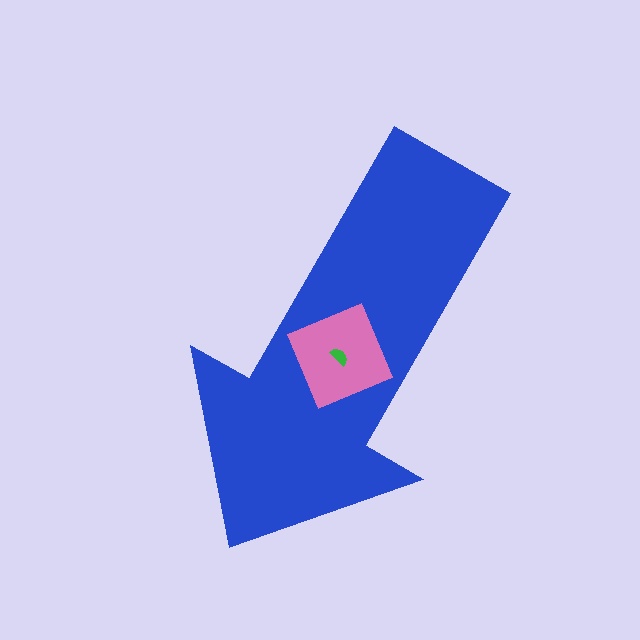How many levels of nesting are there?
3.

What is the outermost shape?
The blue arrow.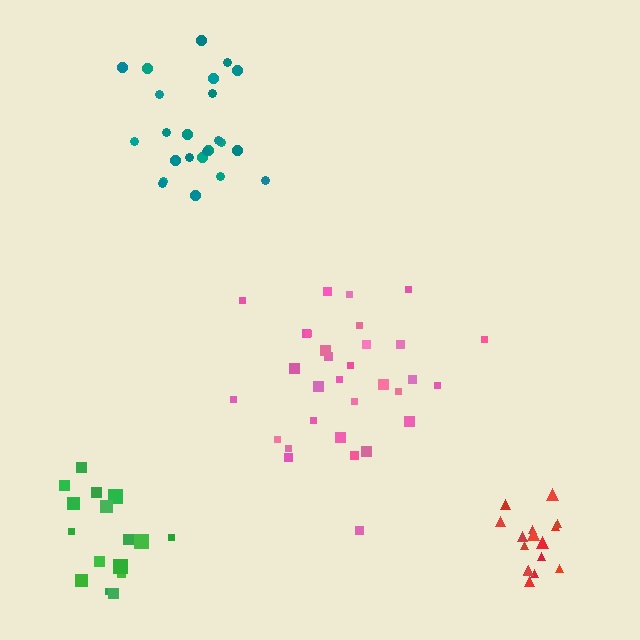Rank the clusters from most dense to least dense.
red, green, teal, pink.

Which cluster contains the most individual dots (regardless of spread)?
Pink (31).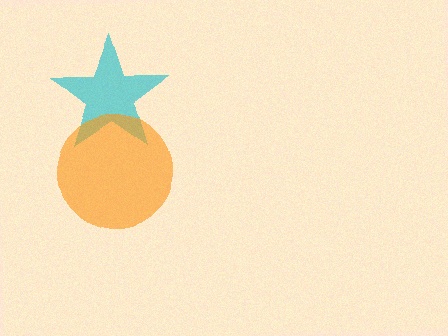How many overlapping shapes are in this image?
There are 2 overlapping shapes in the image.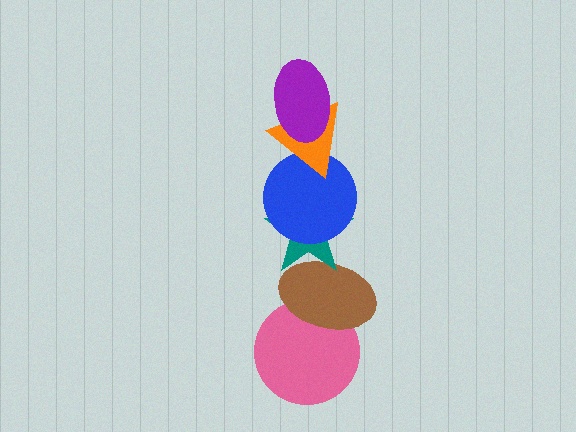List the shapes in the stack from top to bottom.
From top to bottom: the purple ellipse, the orange triangle, the blue circle, the teal star, the brown ellipse, the pink circle.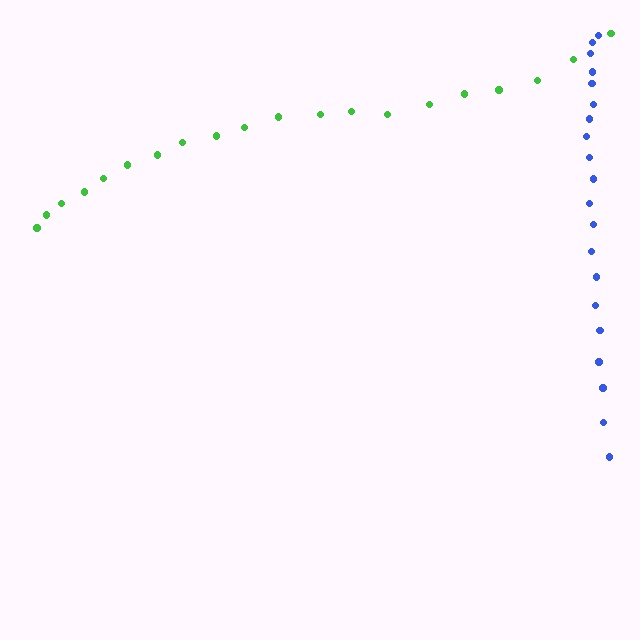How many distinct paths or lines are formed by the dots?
There are 2 distinct paths.